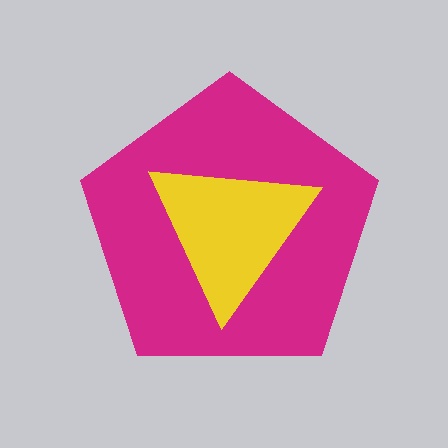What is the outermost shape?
The magenta pentagon.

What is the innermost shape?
The yellow triangle.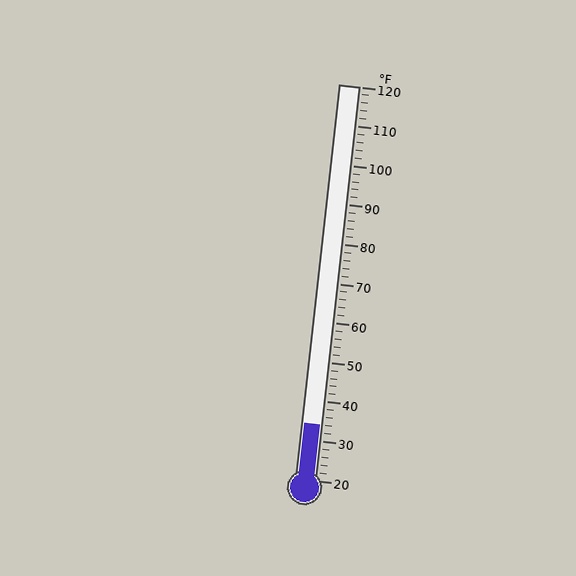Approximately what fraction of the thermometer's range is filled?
The thermometer is filled to approximately 15% of its range.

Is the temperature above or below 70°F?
The temperature is below 70°F.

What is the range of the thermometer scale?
The thermometer scale ranges from 20°F to 120°F.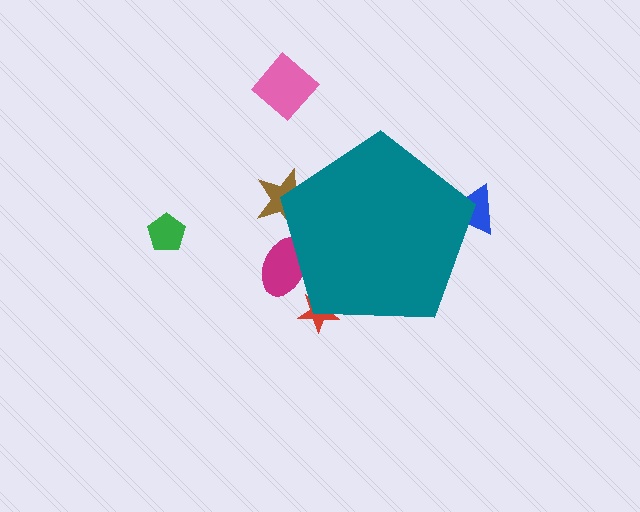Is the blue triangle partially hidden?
Yes, the blue triangle is partially hidden behind the teal pentagon.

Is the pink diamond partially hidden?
No, the pink diamond is fully visible.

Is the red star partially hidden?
Yes, the red star is partially hidden behind the teal pentagon.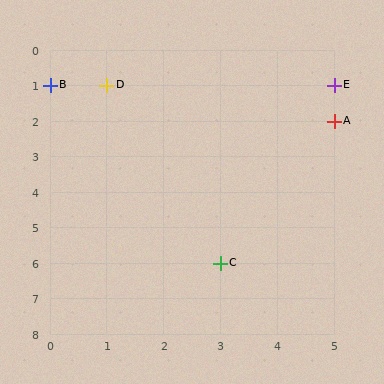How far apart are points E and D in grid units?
Points E and D are 4 columns apart.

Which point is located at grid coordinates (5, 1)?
Point E is at (5, 1).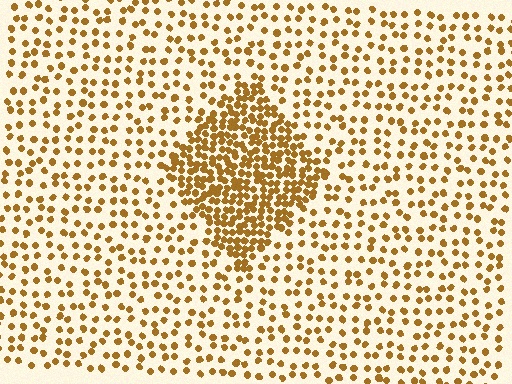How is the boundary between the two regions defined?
The boundary is defined by a change in element density (approximately 2.6x ratio). All elements are the same color, size, and shape.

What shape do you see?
I see a diamond.